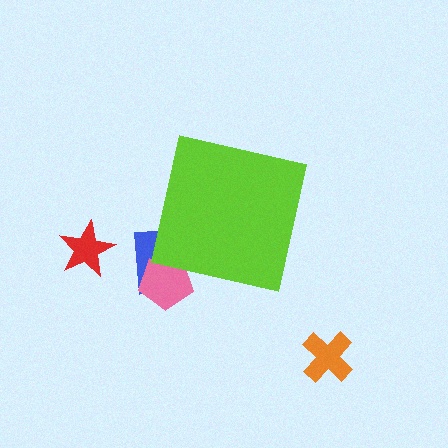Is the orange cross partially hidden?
No, the orange cross is fully visible.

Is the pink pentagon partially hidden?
Yes, the pink pentagon is partially hidden behind the lime square.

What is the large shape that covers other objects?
A lime square.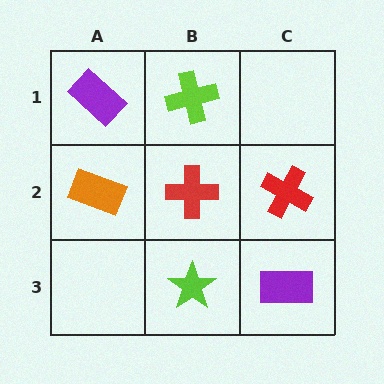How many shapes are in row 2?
3 shapes.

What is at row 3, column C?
A purple rectangle.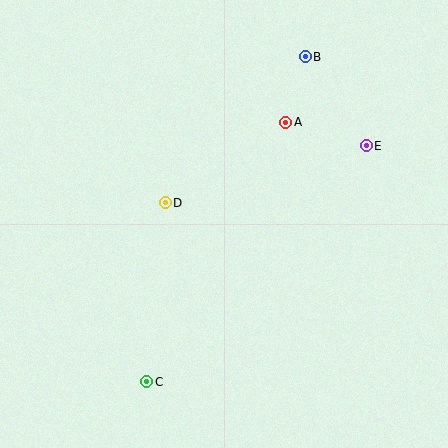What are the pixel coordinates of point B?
Point B is at (305, 57).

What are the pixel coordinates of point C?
Point C is at (147, 382).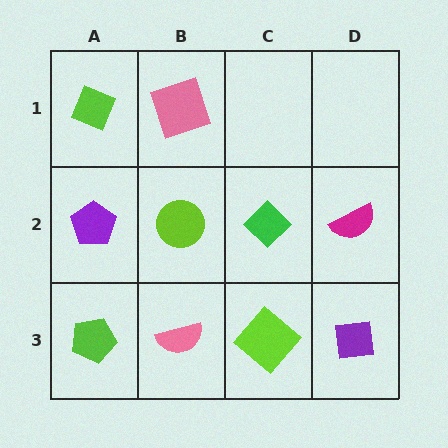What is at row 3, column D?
A purple square.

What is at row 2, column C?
A green diamond.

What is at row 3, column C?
A lime diamond.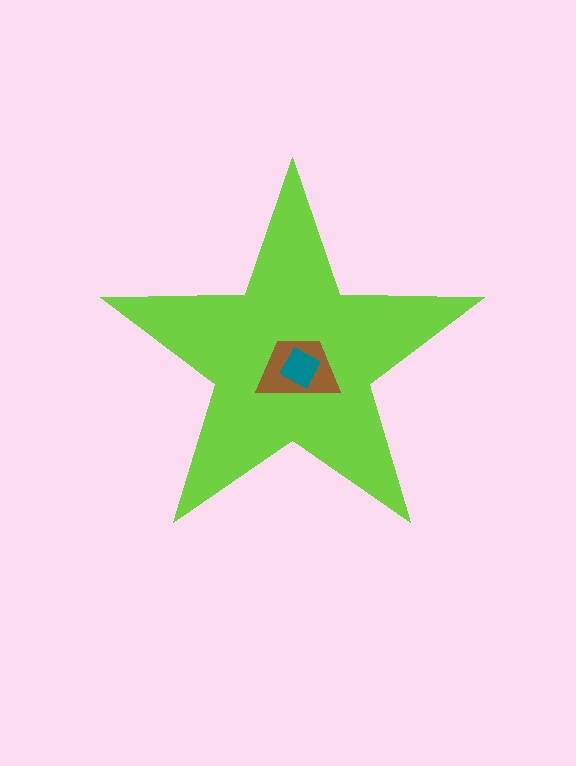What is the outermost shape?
The lime star.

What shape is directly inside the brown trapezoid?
The teal square.